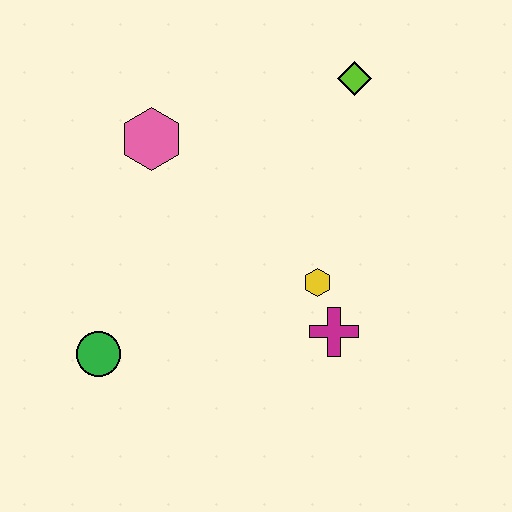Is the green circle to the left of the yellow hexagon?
Yes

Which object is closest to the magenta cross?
The yellow hexagon is closest to the magenta cross.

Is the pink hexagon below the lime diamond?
Yes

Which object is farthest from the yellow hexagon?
The green circle is farthest from the yellow hexagon.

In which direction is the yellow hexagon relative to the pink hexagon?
The yellow hexagon is to the right of the pink hexagon.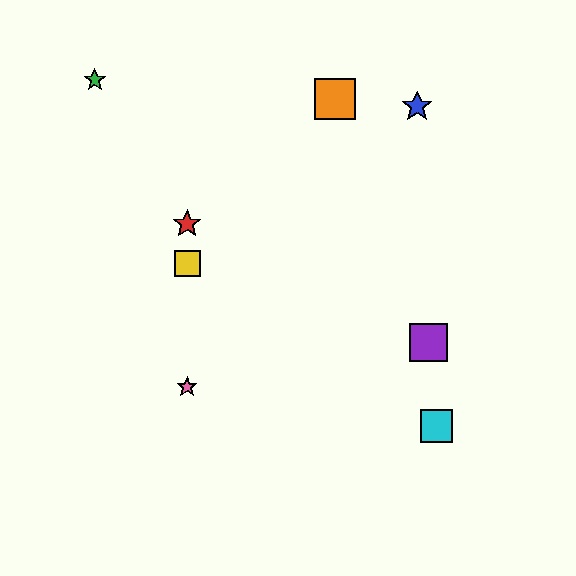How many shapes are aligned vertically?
3 shapes (the red star, the yellow square, the pink star) are aligned vertically.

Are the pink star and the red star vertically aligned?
Yes, both are at x≈187.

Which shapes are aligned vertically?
The red star, the yellow square, the pink star are aligned vertically.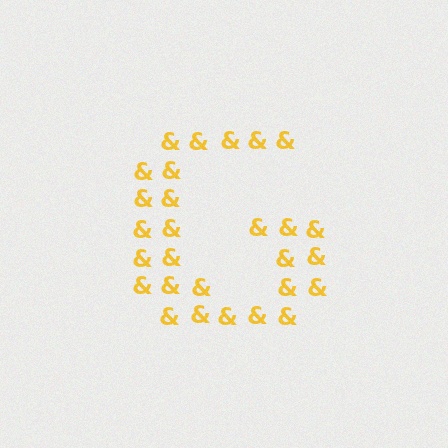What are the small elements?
The small elements are ampersands.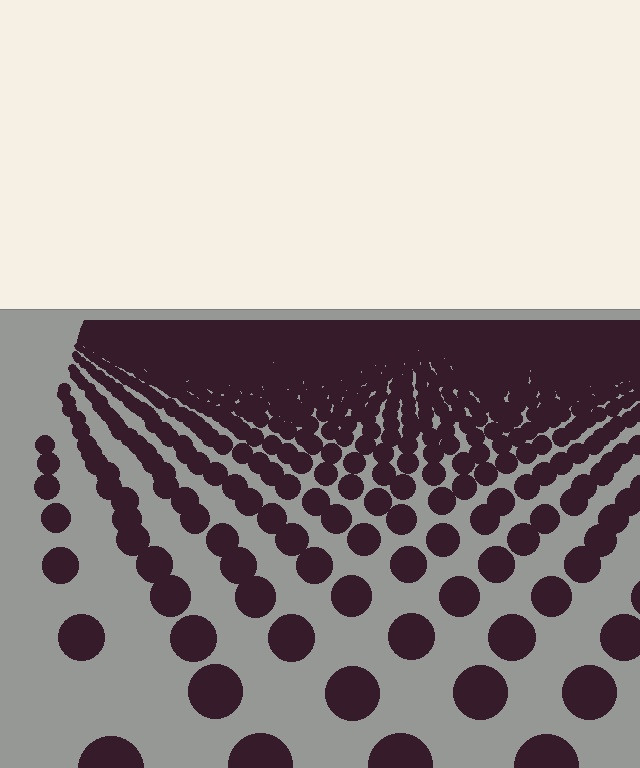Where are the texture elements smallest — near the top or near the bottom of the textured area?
Near the top.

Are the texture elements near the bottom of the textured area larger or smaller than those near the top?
Larger. Near the bottom, elements are closer to the viewer and appear at a bigger on-screen size.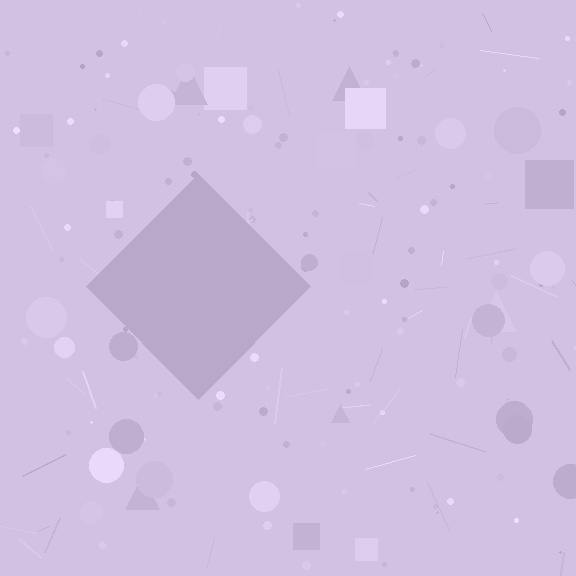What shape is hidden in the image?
A diamond is hidden in the image.